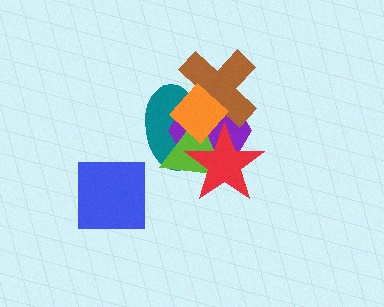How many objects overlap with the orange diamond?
5 objects overlap with the orange diamond.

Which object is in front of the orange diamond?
The red star is in front of the orange diamond.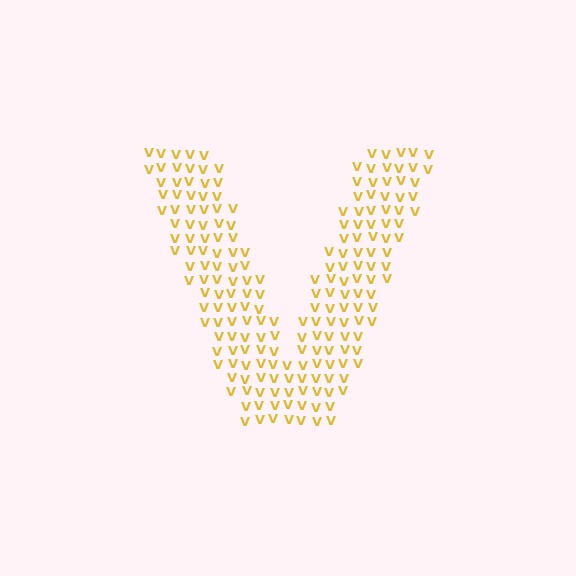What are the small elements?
The small elements are letter V's.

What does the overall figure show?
The overall figure shows the letter V.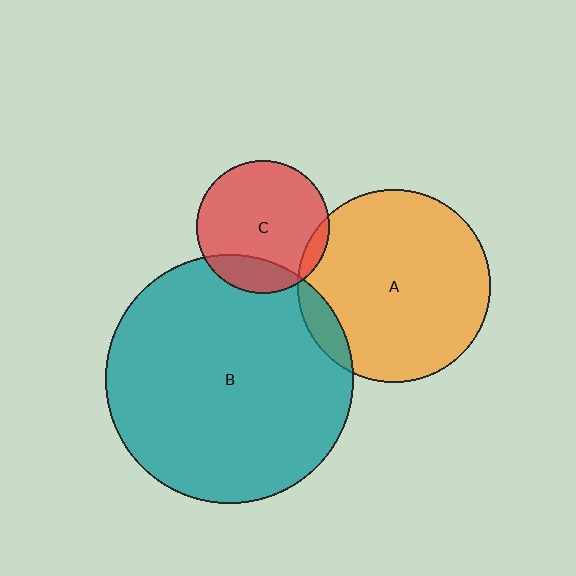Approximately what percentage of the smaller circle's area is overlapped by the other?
Approximately 20%.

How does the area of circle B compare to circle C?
Approximately 3.5 times.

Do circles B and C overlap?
Yes.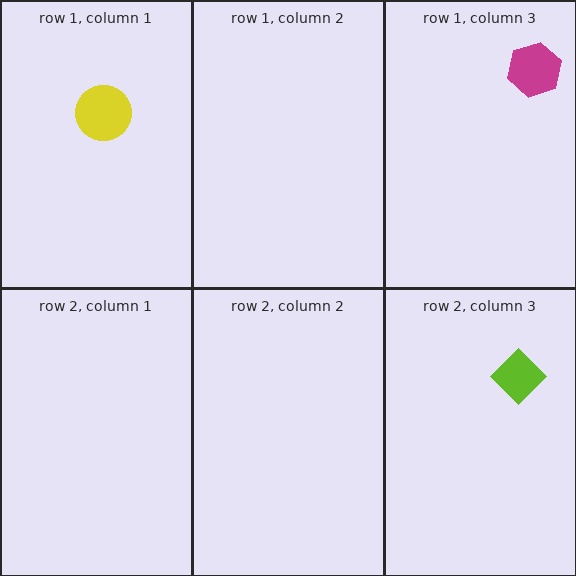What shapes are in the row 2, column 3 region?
The lime diamond.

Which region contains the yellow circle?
The row 1, column 1 region.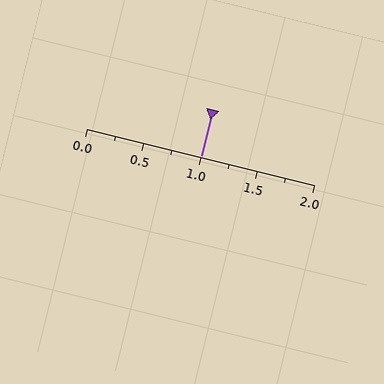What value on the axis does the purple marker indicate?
The marker indicates approximately 1.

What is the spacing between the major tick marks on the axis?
The major ticks are spaced 0.5 apart.